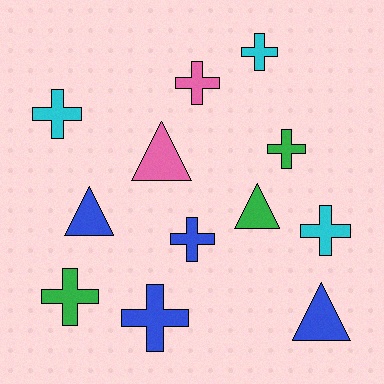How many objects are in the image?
There are 12 objects.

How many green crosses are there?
There are 2 green crosses.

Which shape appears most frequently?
Cross, with 8 objects.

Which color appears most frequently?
Blue, with 4 objects.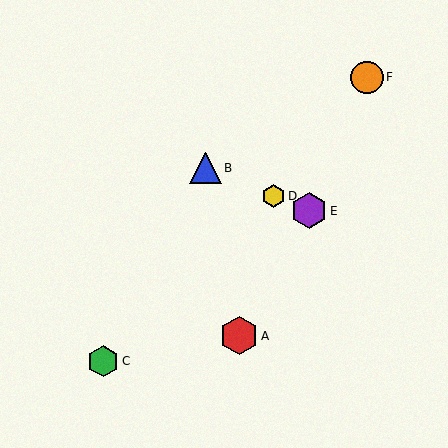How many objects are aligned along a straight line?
3 objects (B, D, E) are aligned along a straight line.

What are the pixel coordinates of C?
Object C is at (103, 361).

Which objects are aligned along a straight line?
Objects B, D, E are aligned along a straight line.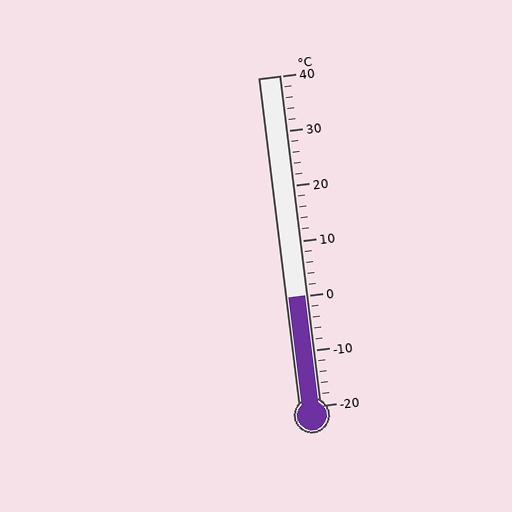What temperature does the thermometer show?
The thermometer shows approximately 0°C.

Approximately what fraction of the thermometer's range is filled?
The thermometer is filled to approximately 35% of its range.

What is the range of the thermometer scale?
The thermometer scale ranges from -20°C to 40°C.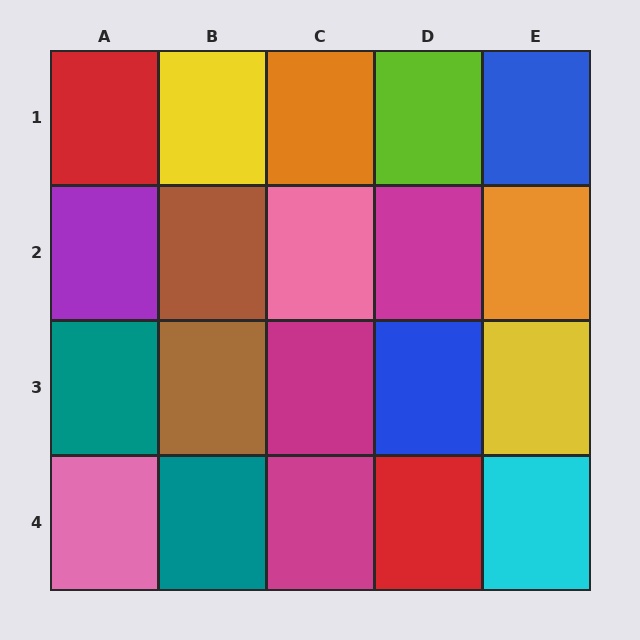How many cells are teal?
2 cells are teal.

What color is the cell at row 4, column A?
Pink.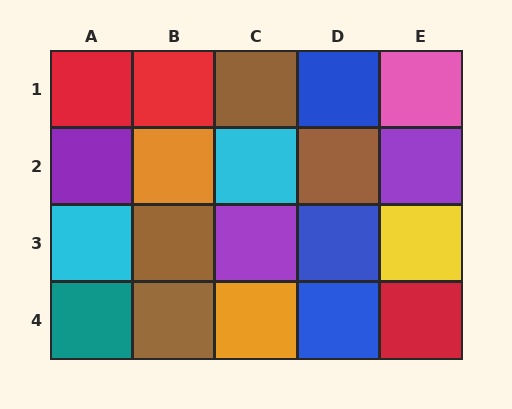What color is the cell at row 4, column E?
Red.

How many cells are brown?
4 cells are brown.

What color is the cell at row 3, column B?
Brown.